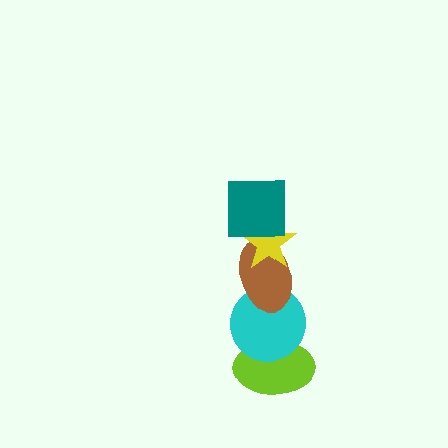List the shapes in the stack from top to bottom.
From top to bottom: the teal square, the yellow star, the brown ellipse, the cyan circle, the lime ellipse.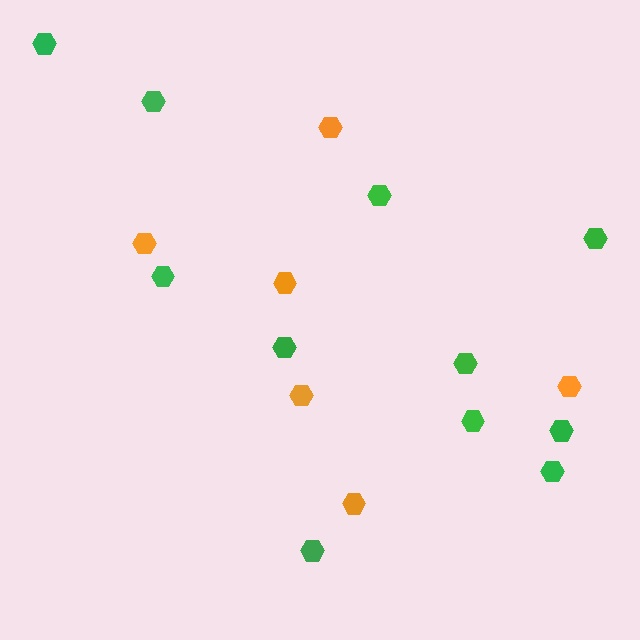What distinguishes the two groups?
There are 2 groups: one group of green hexagons (11) and one group of orange hexagons (6).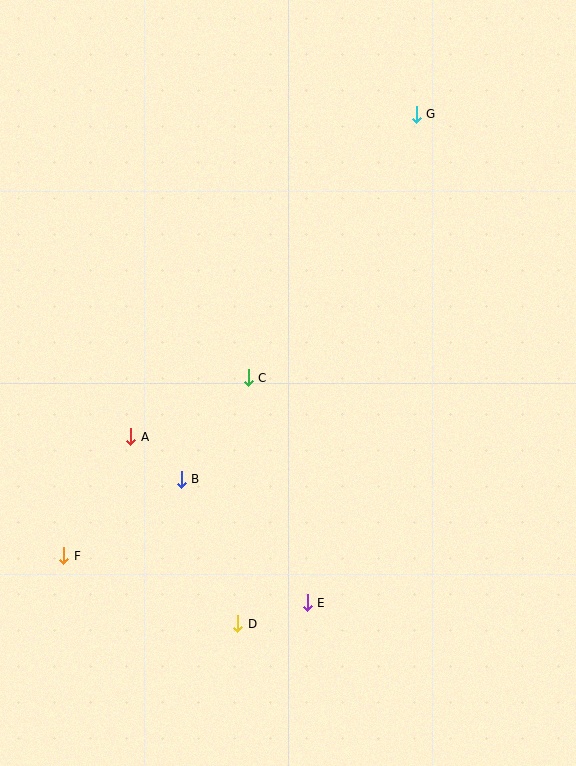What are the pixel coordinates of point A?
Point A is at (131, 437).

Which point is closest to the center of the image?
Point C at (248, 378) is closest to the center.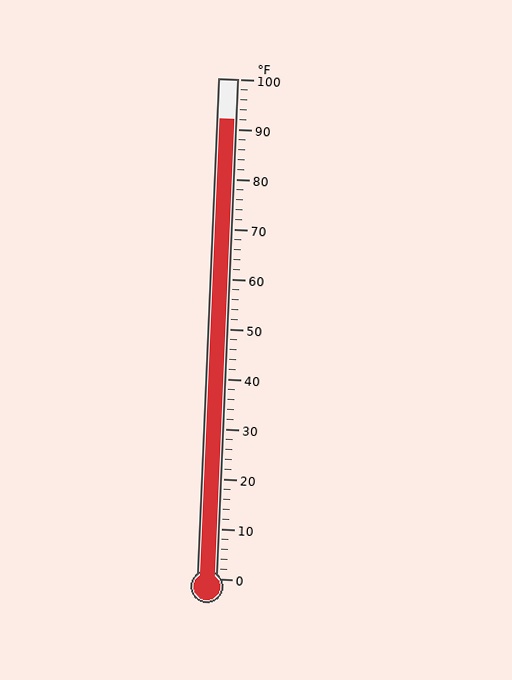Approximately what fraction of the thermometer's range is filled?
The thermometer is filled to approximately 90% of its range.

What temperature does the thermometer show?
The thermometer shows approximately 92°F.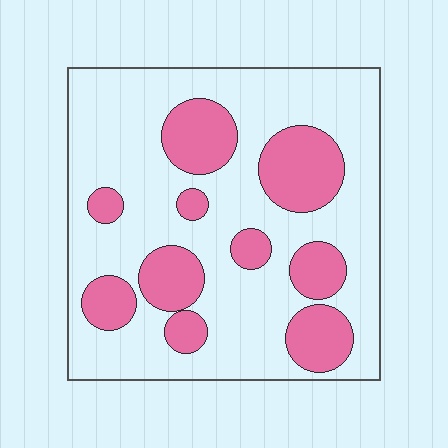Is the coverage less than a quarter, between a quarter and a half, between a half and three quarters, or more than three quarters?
Between a quarter and a half.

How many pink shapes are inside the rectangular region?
10.